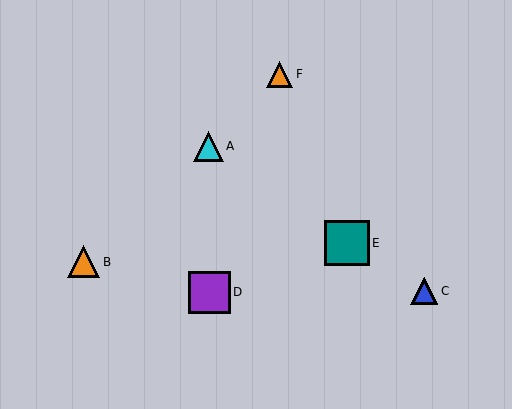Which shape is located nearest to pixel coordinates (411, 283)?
The blue triangle (labeled C) at (424, 291) is nearest to that location.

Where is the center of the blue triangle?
The center of the blue triangle is at (424, 291).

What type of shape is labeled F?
Shape F is an orange triangle.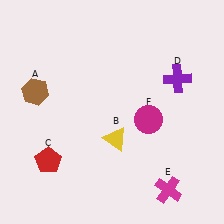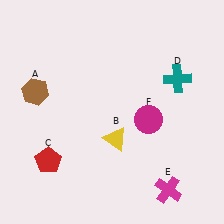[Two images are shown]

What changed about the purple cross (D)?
In Image 1, D is purple. In Image 2, it changed to teal.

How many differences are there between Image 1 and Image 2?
There is 1 difference between the two images.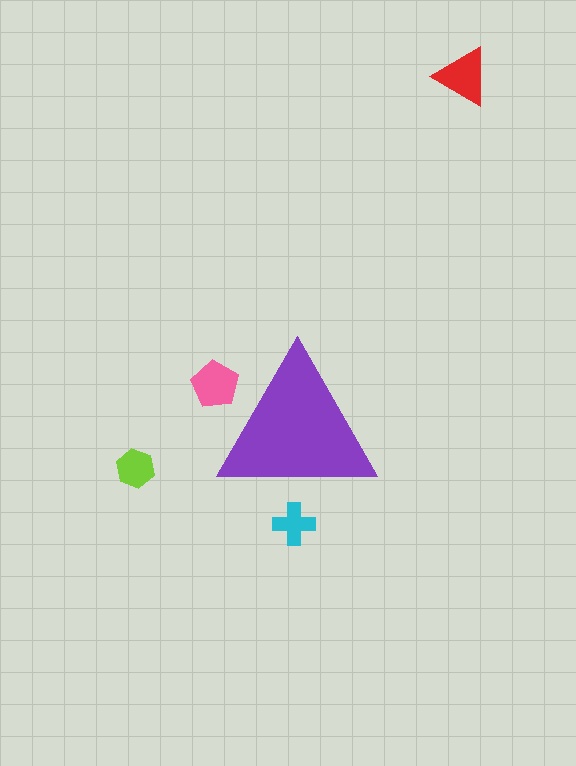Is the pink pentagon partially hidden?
Yes, the pink pentagon is partially hidden behind the purple triangle.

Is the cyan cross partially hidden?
Yes, the cyan cross is partially hidden behind the purple triangle.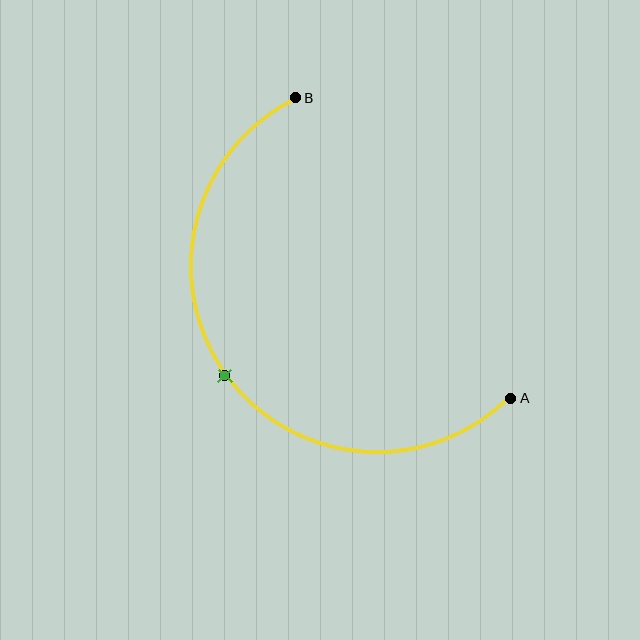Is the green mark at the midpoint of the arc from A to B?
Yes. The green mark lies on the arc at equal arc-length from both A and B — it is the arc midpoint.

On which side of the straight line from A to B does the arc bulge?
The arc bulges below and to the left of the straight line connecting A and B.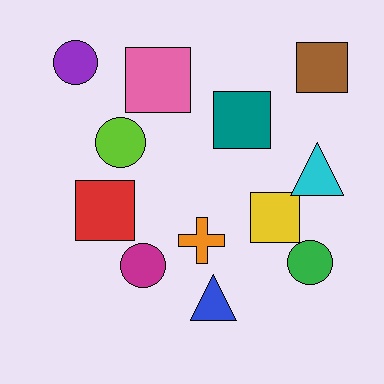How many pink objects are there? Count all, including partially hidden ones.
There is 1 pink object.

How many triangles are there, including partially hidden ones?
There are 2 triangles.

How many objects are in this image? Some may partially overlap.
There are 12 objects.